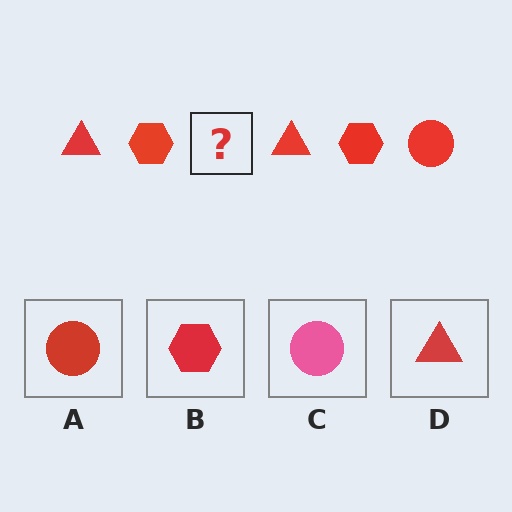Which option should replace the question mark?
Option A.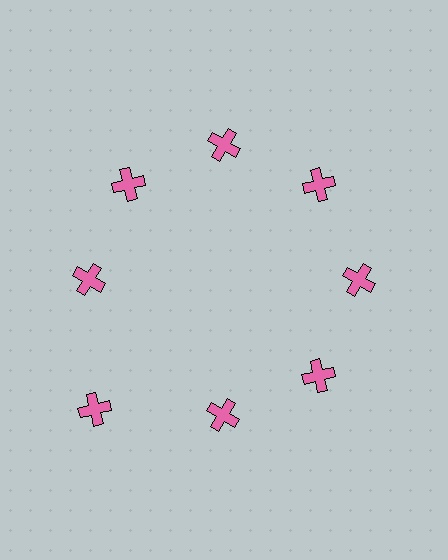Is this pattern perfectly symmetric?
No. The 8 pink crosses are arranged in a ring, but one element near the 8 o'clock position is pushed outward from the center, breaking the 8-fold rotational symmetry.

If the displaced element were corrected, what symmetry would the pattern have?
It would have 8-fold rotational symmetry — the pattern would map onto itself every 45 degrees.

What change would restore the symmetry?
The symmetry would be restored by moving it inward, back onto the ring so that all 8 crosses sit at equal angles and equal distance from the center.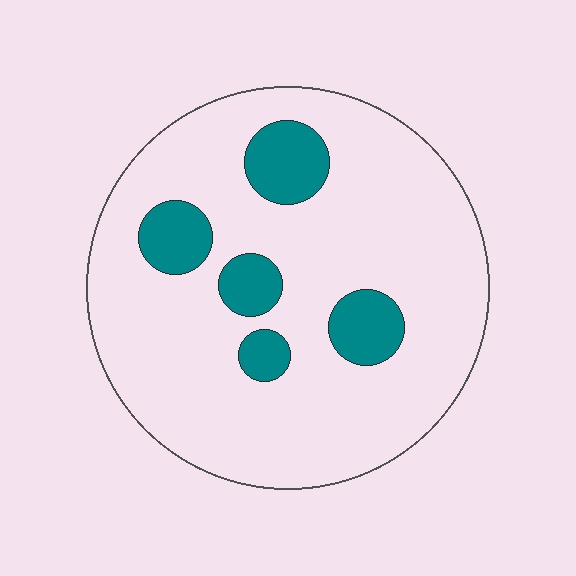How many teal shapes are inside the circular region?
5.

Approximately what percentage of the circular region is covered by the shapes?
Approximately 15%.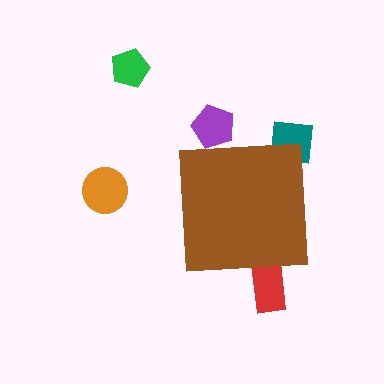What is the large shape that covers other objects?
A brown square.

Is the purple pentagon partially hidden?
Yes, the purple pentagon is partially hidden behind the brown square.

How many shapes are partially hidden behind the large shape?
3 shapes are partially hidden.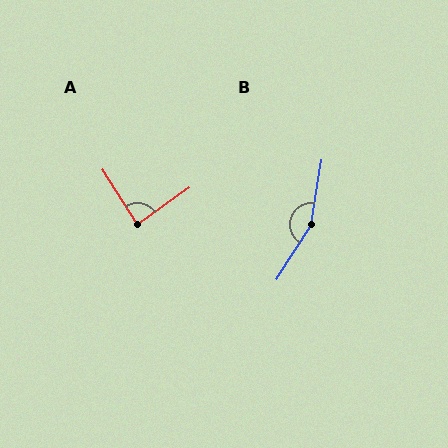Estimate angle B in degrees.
Approximately 156 degrees.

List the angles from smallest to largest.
A (87°), B (156°).